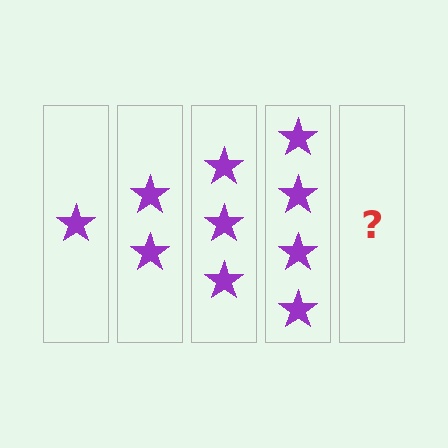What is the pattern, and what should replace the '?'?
The pattern is that each step adds one more star. The '?' should be 5 stars.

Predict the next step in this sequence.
The next step is 5 stars.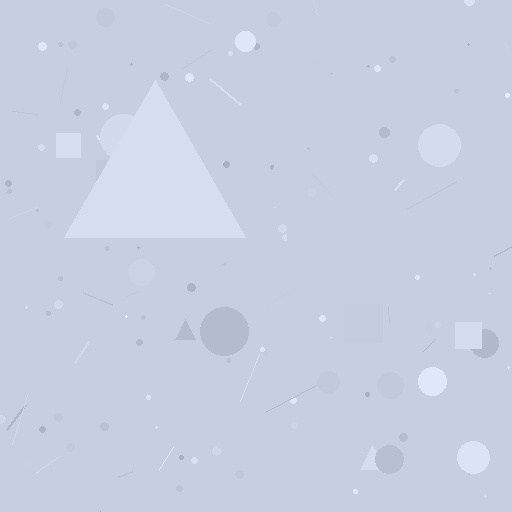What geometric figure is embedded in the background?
A triangle is embedded in the background.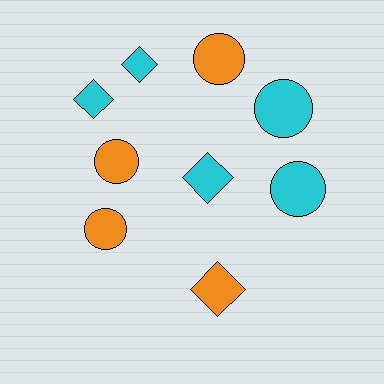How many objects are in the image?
There are 9 objects.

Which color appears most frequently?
Cyan, with 5 objects.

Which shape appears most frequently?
Circle, with 5 objects.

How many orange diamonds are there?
There is 1 orange diamond.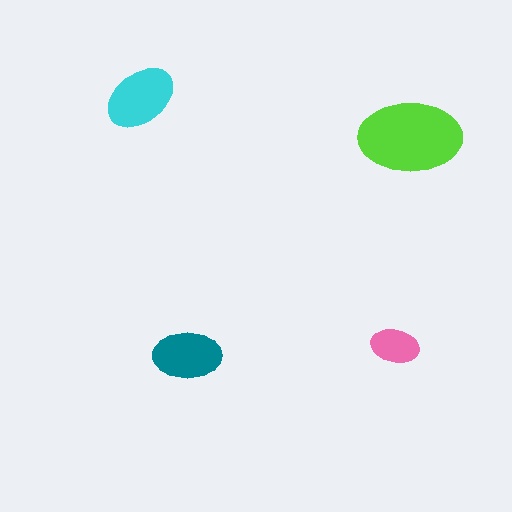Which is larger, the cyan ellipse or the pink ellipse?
The cyan one.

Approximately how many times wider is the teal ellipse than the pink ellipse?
About 1.5 times wider.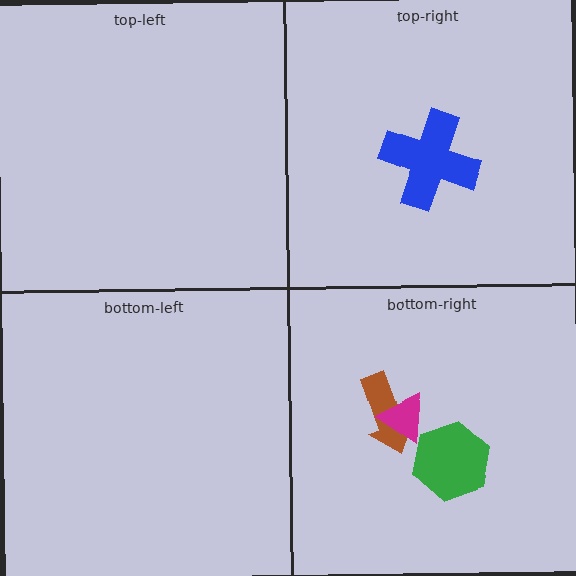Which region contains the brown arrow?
The bottom-right region.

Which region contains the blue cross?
The top-right region.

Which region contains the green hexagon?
The bottom-right region.